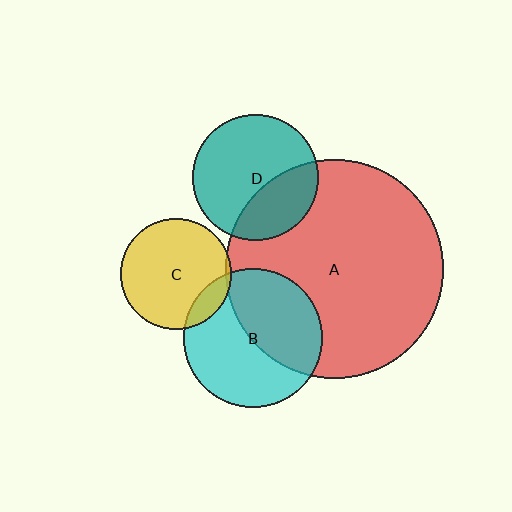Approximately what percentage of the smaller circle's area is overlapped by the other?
Approximately 45%.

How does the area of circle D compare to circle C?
Approximately 1.3 times.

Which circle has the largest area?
Circle A (red).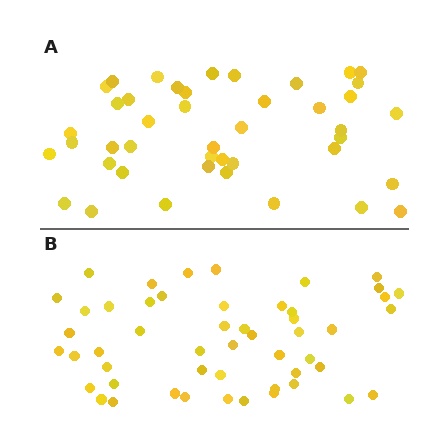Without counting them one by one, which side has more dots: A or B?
Region B (the bottom region) has more dots.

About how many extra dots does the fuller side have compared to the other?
Region B has roughly 8 or so more dots than region A.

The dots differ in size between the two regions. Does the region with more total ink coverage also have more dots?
No. Region A has more total ink coverage because its dots are larger, but region B actually contains more individual dots. Total area can be misleading — the number of items is what matters here.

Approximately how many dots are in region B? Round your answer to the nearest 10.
About 50 dots. (The exact count is 51, which rounds to 50.)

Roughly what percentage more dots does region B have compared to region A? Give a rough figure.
About 20% more.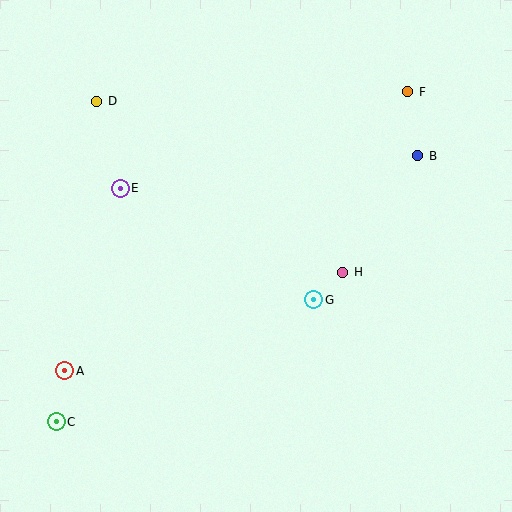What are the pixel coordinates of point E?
Point E is at (120, 188).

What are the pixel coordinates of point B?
Point B is at (418, 156).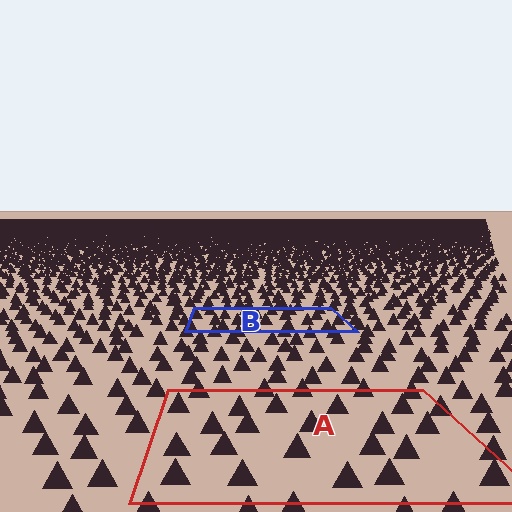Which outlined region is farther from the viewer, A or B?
Region B is farther from the viewer — the texture elements inside it appear smaller and more densely packed.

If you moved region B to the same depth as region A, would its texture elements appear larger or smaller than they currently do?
They would appear larger. At a closer depth, the same texture elements are projected at a bigger on-screen size.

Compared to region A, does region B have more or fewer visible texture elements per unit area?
Region B has more texture elements per unit area — they are packed more densely because it is farther away.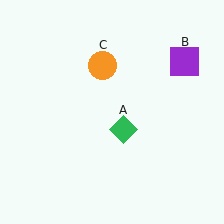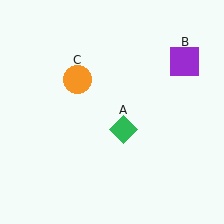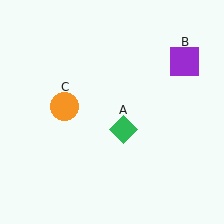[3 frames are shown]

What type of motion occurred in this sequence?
The orange circle (object C) rotated counterclockwise around the center of the scene.